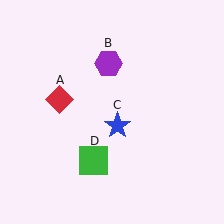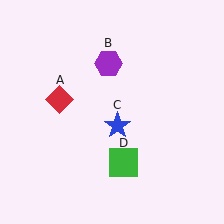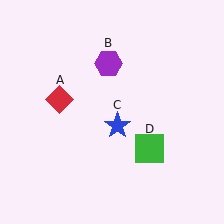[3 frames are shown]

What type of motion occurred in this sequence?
The green square (object D) rotated counterclockwise around the center of the scene.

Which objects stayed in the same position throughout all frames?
Red diamond (object A) and purple hexagon (object B) and blue star (object C) remained stationary.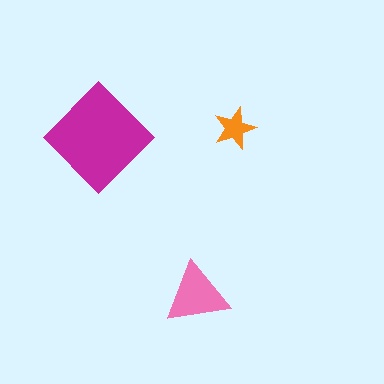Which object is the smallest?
The orange star.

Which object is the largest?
The magenta diamond.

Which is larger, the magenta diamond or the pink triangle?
The magenta diamond.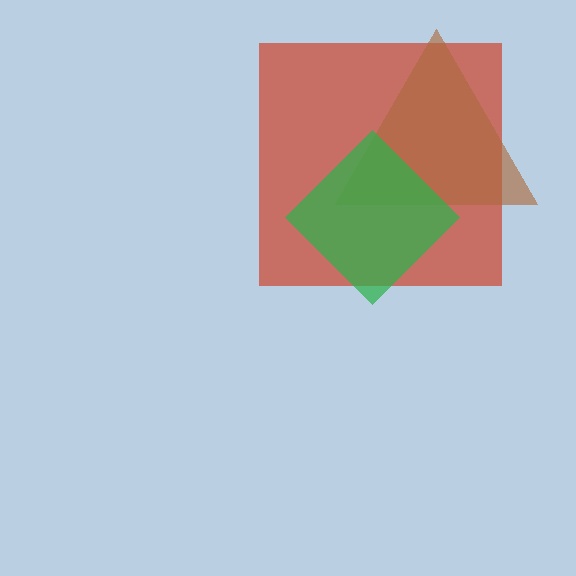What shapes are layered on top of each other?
The layered shapes are: a red square, a brown triangle, a green diamond.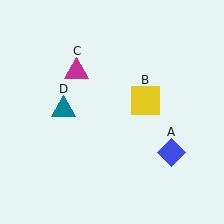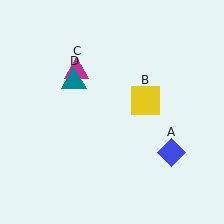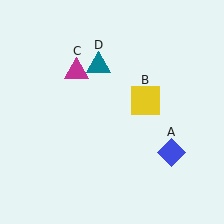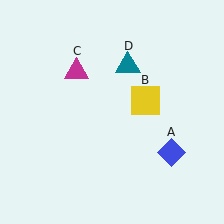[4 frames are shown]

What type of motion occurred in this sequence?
The teal triangle (object D) rotated clockwise around the center of the scene.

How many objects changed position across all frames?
1 object changed position: teal triangle (object D).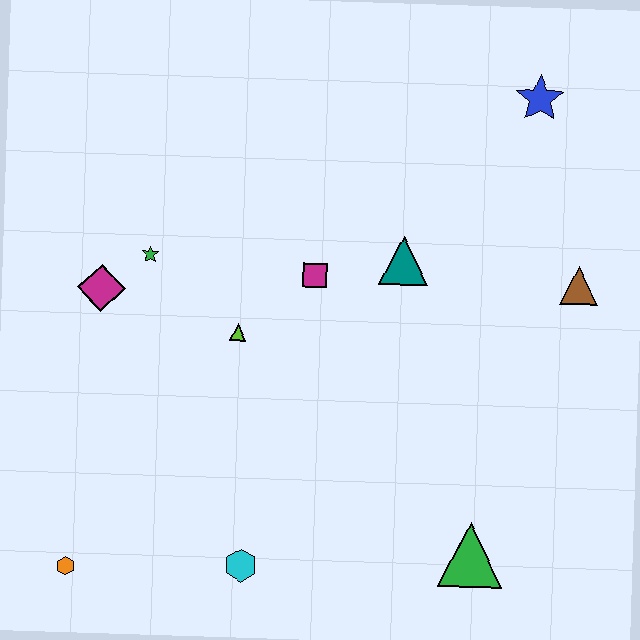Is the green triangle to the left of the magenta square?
No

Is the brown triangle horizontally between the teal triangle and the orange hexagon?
No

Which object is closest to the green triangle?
The cyan hexagon is closest to the green triangle.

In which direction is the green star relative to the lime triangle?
The green star is to the left of the lime triangle.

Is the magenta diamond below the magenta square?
Yes